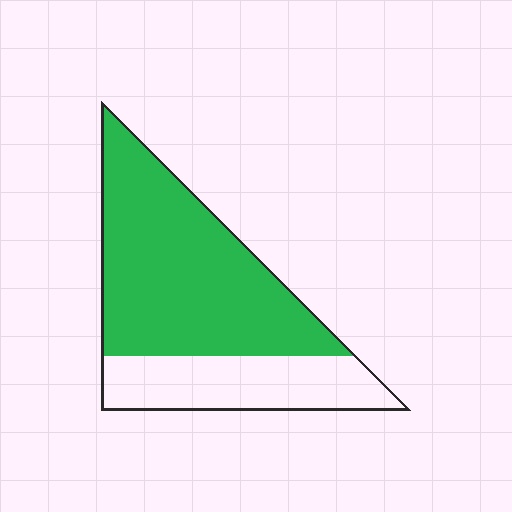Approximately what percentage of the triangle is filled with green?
Approximately 70%.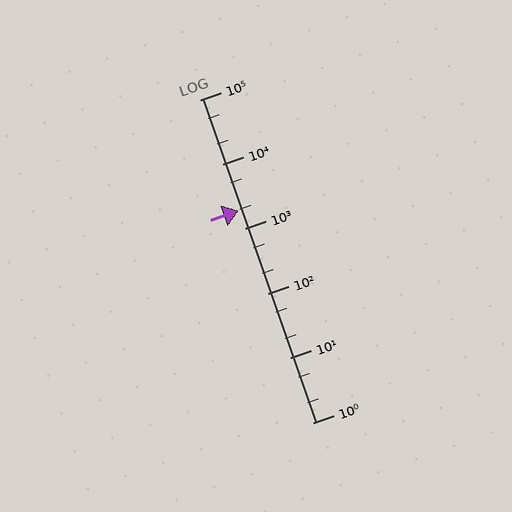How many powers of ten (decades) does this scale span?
The scale spans 5 decades, from 1 to 100000.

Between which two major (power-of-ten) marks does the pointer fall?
The pointer is between 1000 and 10000.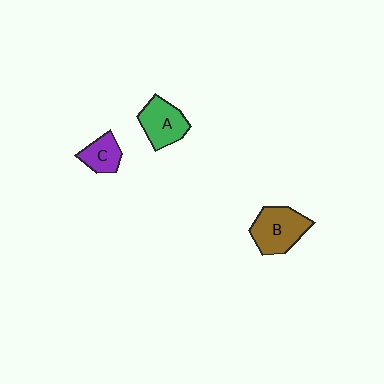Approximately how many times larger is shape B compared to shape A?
Approximately 1.2 times.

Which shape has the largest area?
Shape B (brown).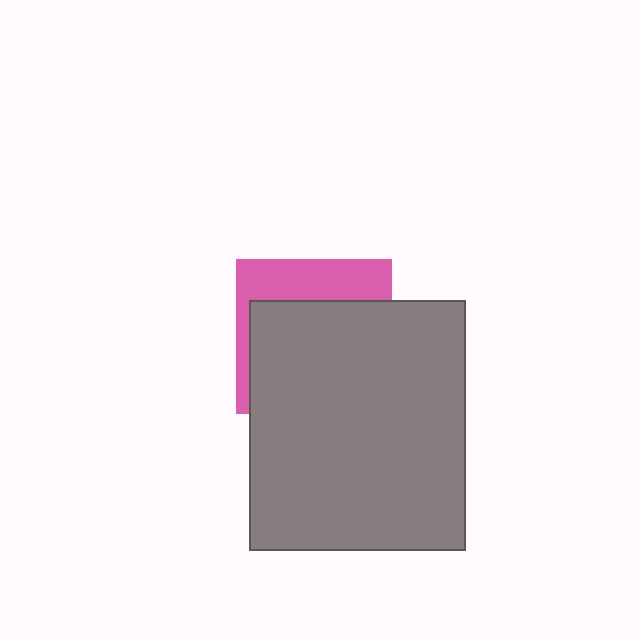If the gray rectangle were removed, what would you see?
You would see the complete pink square.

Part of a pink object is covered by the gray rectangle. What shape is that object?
It is a square.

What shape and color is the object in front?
The object in front is a gray rectangle.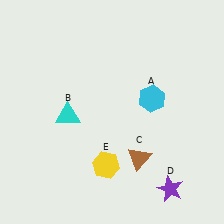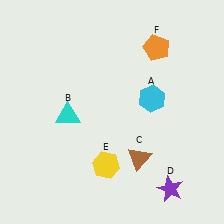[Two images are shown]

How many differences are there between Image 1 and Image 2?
There is 1 difference between the two images.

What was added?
An orange pentagon (F) was added in Image 2.